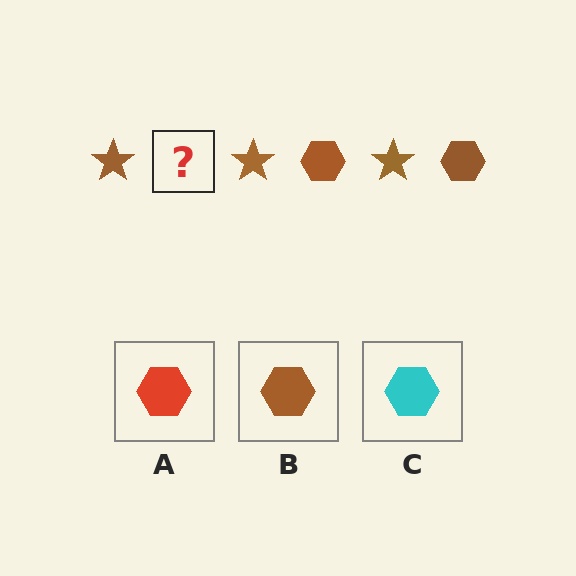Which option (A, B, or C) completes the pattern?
B.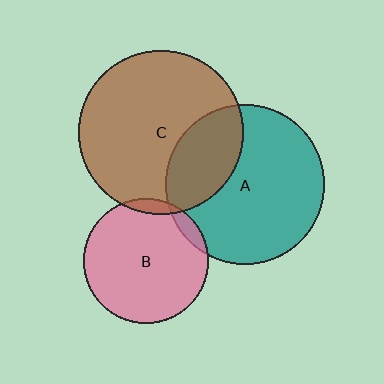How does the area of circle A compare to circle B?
Approximately 1.6 times.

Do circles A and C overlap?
Yes.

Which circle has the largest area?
Circle C (brown).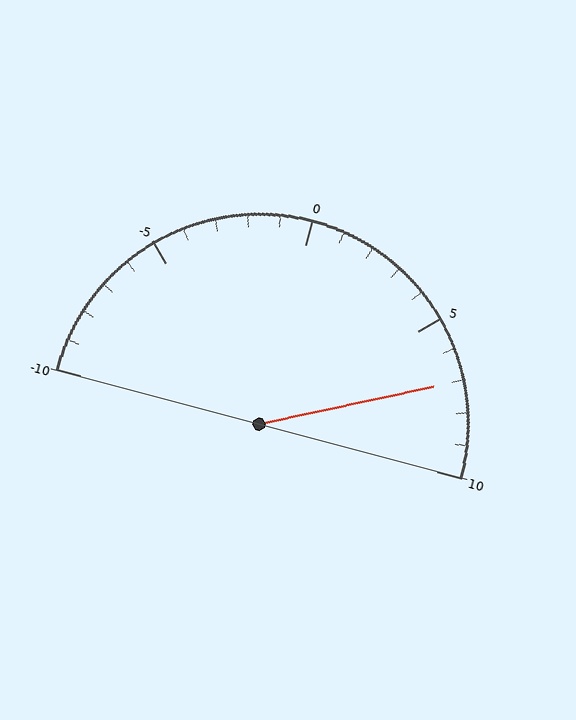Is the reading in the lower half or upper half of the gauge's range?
The reading is in the upper half of the range (-10 to 10).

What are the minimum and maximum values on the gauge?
The gauge ranges from -10 to 10.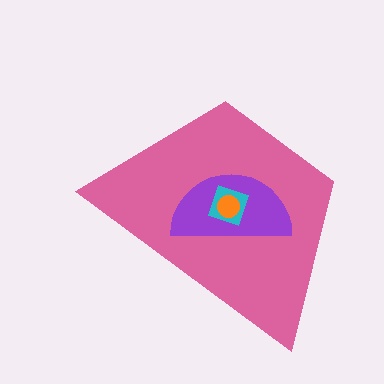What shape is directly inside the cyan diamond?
The orange circle.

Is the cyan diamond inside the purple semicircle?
Yes.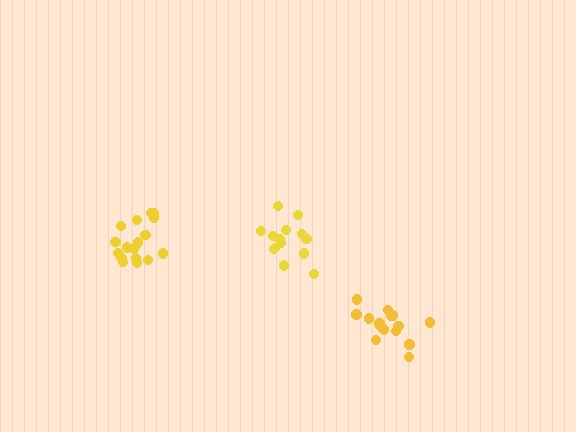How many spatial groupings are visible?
There are 3 spatial groupings.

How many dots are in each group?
Group 1: 14 dots, Group 2: 17 dots, Group 3: 15 dots (46 total).